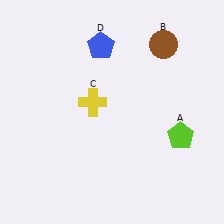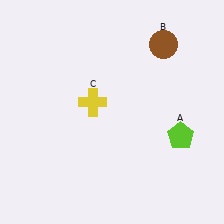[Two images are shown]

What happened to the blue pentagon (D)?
The blue pentagon (D) was removed in Image 2. It was in the top-left area of Image 1.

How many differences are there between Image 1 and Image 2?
There is 1 difference between the two images.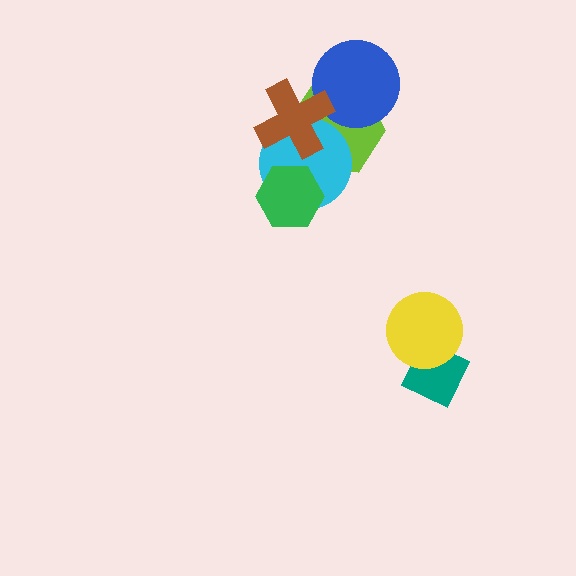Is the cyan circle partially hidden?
Yes, it is partially covered by another shape.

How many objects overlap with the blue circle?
2 objects overlap with the blue circle.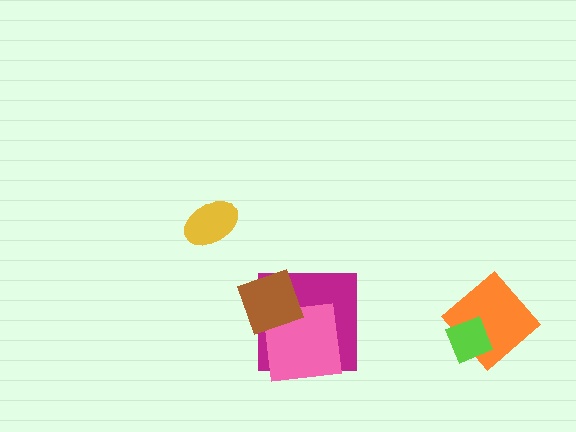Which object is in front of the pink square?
The brown diamond is in front of the pink square.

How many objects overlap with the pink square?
2 objects overlap with the pink square.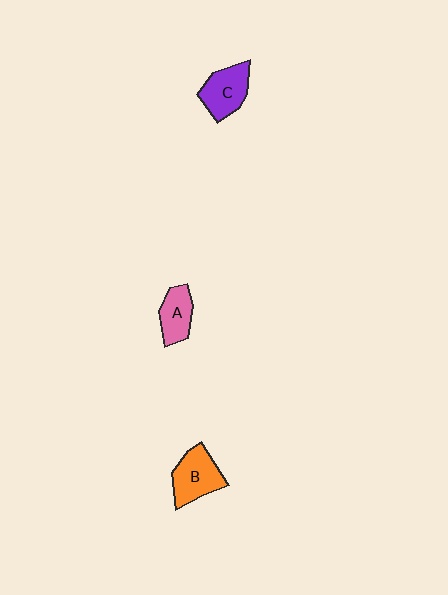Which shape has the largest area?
Shape B (orange).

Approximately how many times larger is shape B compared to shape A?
Approximately 1.4 times.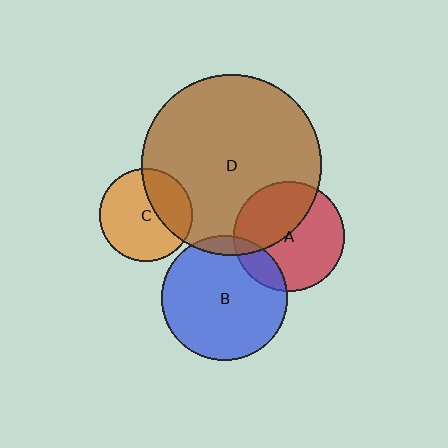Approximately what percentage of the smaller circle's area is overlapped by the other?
Approximately 40%.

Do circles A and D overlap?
Yes.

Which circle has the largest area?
Circle D (brown).